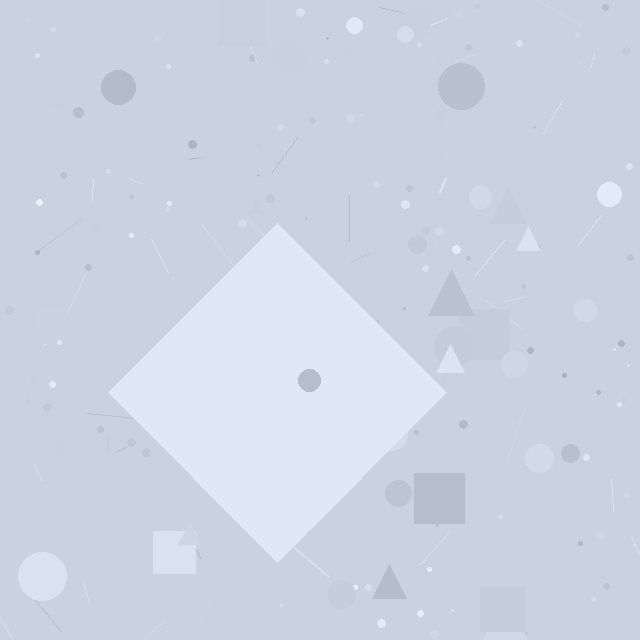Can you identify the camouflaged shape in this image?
The camouflaged shape is a diamond.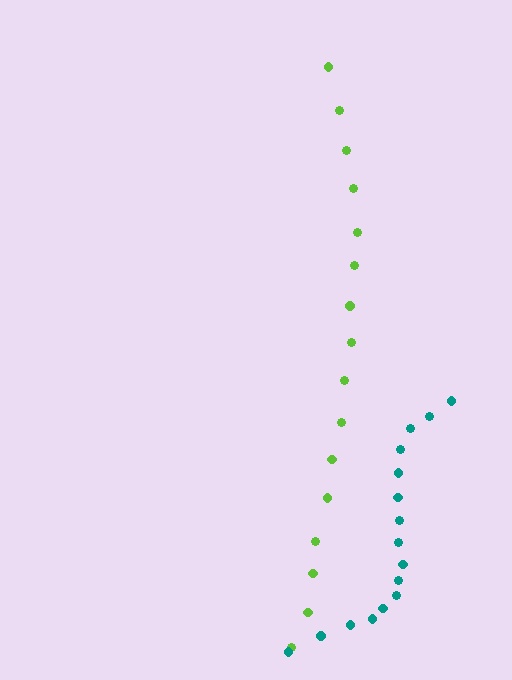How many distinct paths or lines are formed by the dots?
There are 2 distinct paths.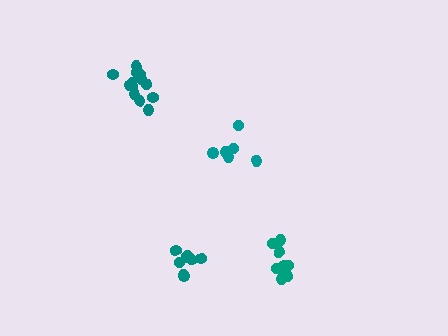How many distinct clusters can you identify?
There are 4 distinct clusters.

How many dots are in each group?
Group 1: 9 dots, Group 2: 13 dots, Group 3: 7 dots, Group 4: 10 dots (39 total).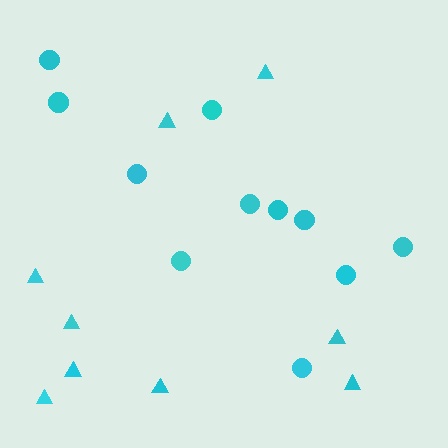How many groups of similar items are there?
There are 2 groups: one group of circles (11) and one group of triangles (9).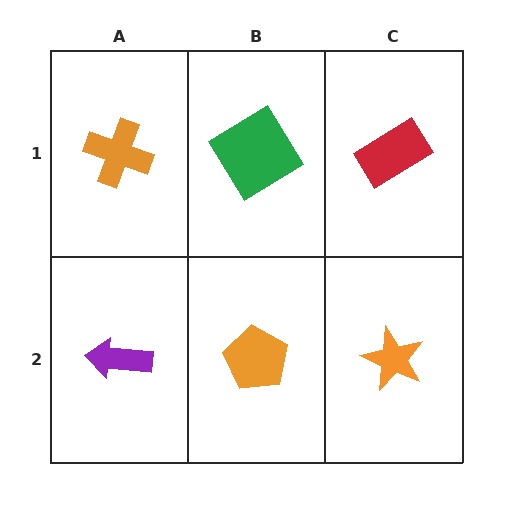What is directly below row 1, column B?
An orange pentagon.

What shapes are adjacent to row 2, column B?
A green diamond (row 1, column B), a purple arrow (row 2, column A), an orange star (row 2, column C).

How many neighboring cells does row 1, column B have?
3.